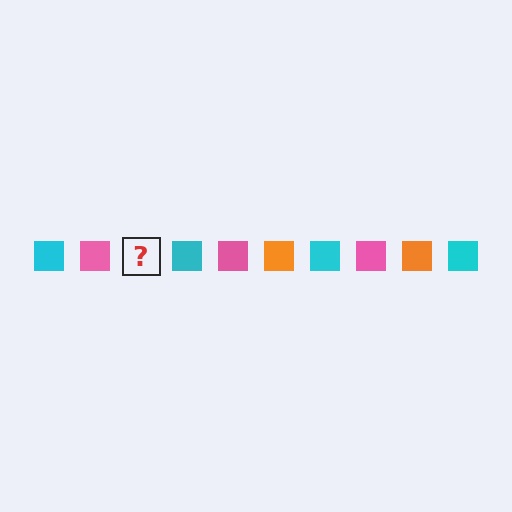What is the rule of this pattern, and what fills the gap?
The rule is that the pattern cycles through cyan, pink, orange squares. The gap should be filled with an orange square.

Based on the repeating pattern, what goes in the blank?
The blank should be an orange square.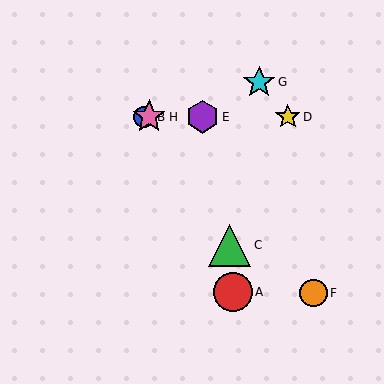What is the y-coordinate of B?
Object B is at y≈117.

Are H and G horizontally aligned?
No, H is at y≈117 and G is at y≈83.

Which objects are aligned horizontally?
Objects B, D, E, H are aligned horizontally.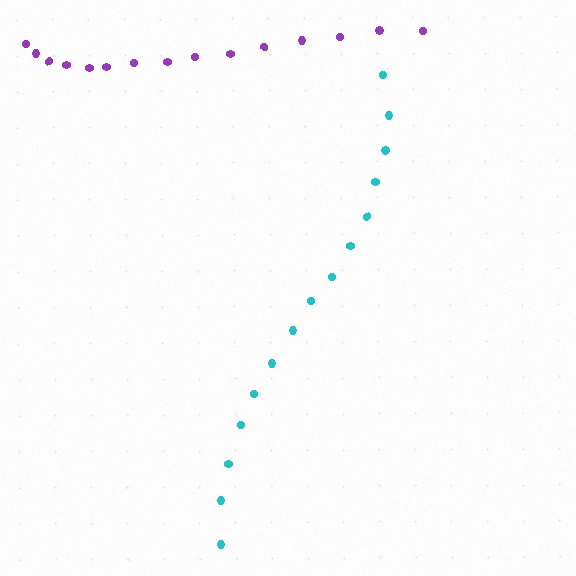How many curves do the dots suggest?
There are 2 distinct paths.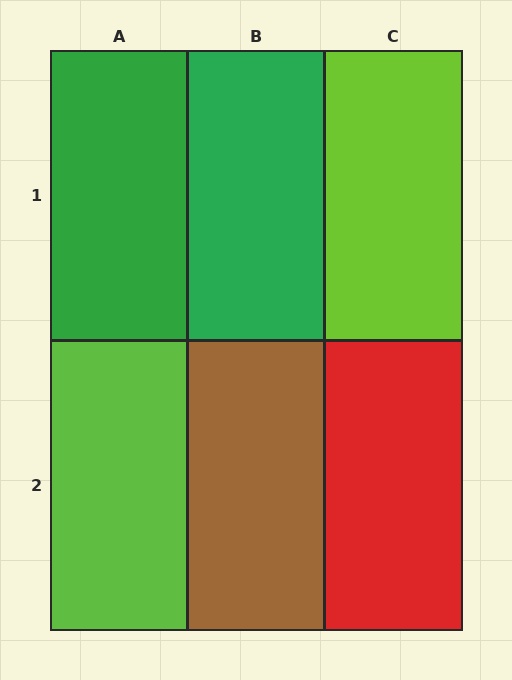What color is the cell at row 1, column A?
Green.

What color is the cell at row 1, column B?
Green.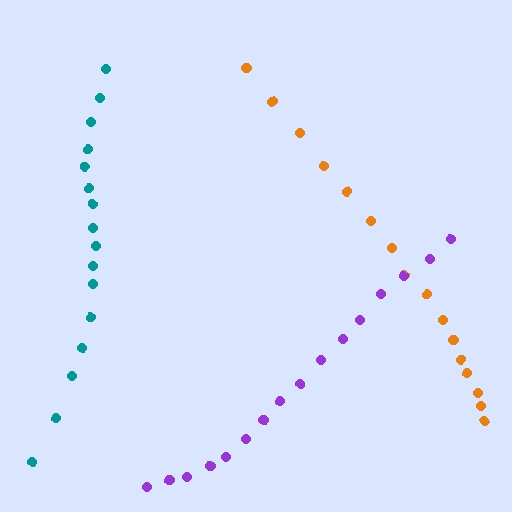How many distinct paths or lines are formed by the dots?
There are 3 distinct paths.